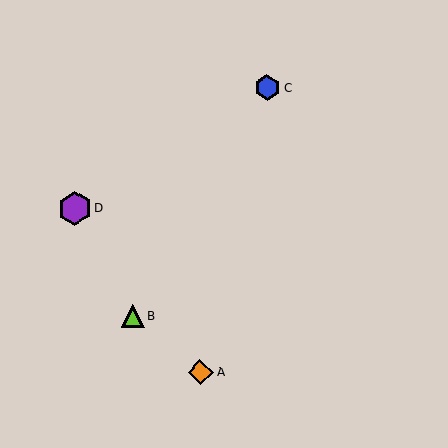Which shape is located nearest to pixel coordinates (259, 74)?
The blue hexagon (labeled C) at (267, 87) is nearest to that location.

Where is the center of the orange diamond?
The center of the orange diamond is at (200, 372).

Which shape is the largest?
The purple hexagon (labeled D) is the largest.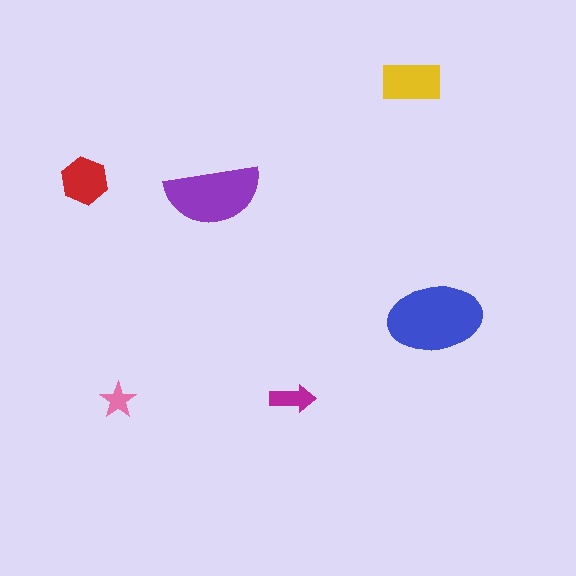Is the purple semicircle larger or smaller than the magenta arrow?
Larger.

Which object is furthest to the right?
The blue ellipse is rightmost.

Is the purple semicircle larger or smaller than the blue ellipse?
Smaller.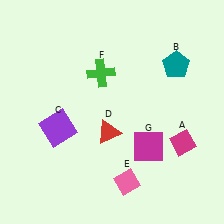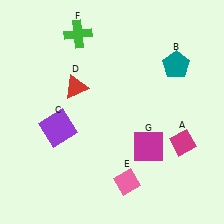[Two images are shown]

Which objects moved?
The objects that moved are: the red triangle (D), the green cross (F).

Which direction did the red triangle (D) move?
The red triangle (D) moved up.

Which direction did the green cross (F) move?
The green cross (F) moved up.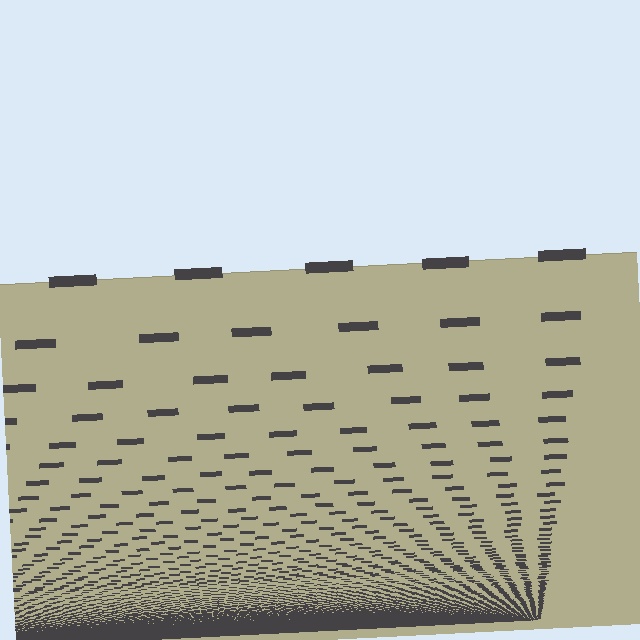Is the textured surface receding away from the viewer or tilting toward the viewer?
The surface appears to tilt toward the viewer. Texture elements get larger and sparser toward the top.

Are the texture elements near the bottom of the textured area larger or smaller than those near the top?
Smaller. The gradient is inverted — elements near the bottom are smaller and denser.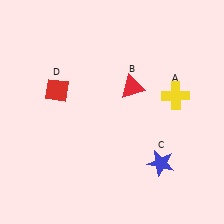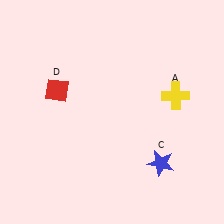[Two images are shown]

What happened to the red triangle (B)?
The red triangle (B) was removed in Image 2. It was in the top-right area of Image 1.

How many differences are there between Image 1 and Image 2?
There is 1 difference between the two images.